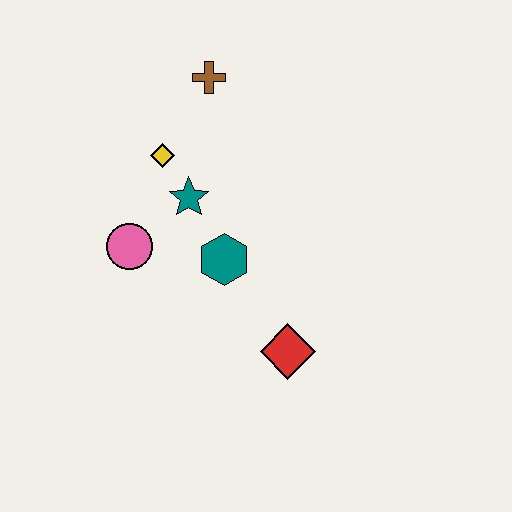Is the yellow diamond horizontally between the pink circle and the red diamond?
Yes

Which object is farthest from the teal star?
The red diamond is farthest from the teal star.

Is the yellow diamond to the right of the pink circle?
Yes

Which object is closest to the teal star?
The yellow diamond is closest to the teal star.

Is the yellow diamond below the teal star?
No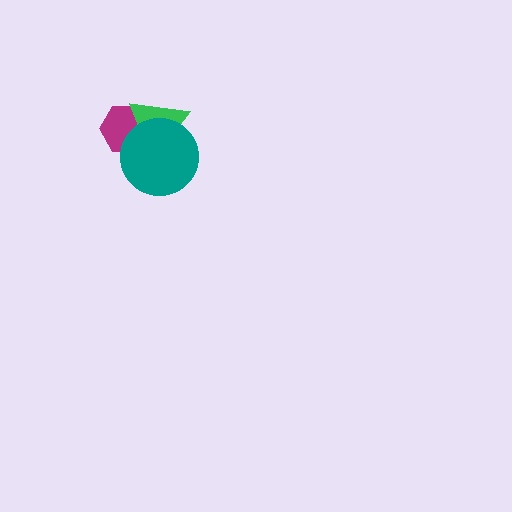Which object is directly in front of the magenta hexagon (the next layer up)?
The green triangle is directly in front of the magenta hexagon.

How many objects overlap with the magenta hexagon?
2 objects overlap with the magenta hexagon.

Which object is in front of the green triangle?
The teal circle is in front of the green triangle.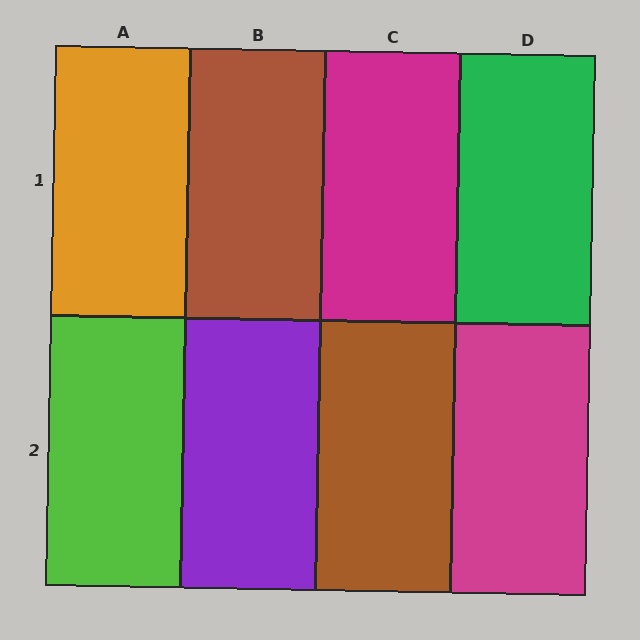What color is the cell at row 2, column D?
Magenta.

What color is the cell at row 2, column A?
Lime.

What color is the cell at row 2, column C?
Brown.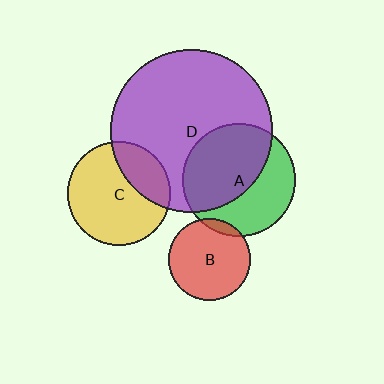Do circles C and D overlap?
Yes.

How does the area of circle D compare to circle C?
Approximately 2.5 times.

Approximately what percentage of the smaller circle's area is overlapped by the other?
Approximately 30%.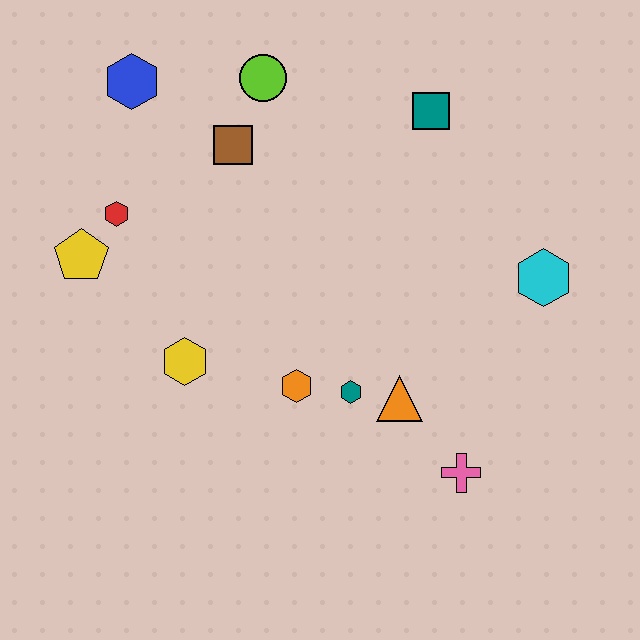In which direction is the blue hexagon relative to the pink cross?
The blue hexagon is above the pink cross.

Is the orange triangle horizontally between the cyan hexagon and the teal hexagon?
Yes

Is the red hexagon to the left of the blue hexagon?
Yes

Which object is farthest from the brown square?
The pink cross is farthest from the brown square.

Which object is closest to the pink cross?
The orange triangle is closest to the pink cross.